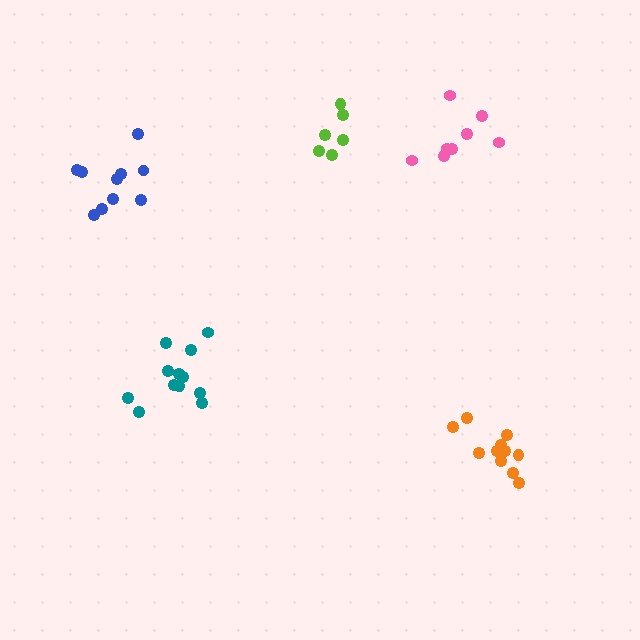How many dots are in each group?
Group 1: 11 dots, Group 2: 12 dots, Group 3: 8 dots, Group 4: 10 dots, Group 5: 6 dots (47 total).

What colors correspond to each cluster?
The clusters are colored: orange, teal, pink, blue, lime.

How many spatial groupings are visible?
There are 5 spatial groupings.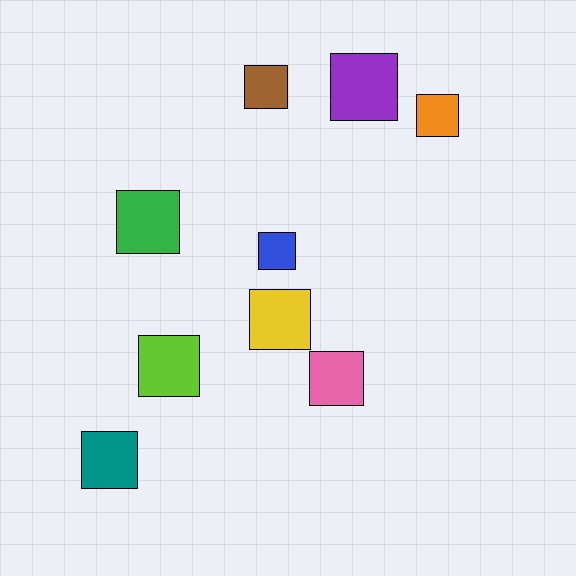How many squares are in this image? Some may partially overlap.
There are 9 squares.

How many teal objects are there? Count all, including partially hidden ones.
There is 1 teal object.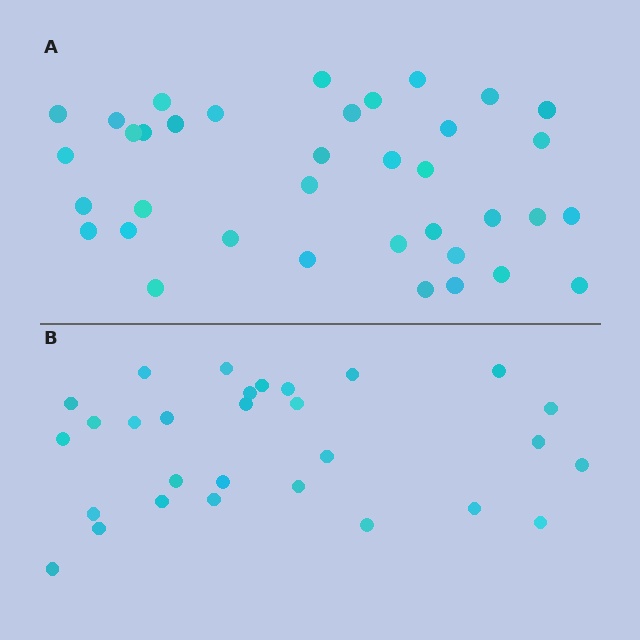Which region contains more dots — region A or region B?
Region A (the top region) has more dots.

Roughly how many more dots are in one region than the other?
Region A has roughly 8 or so more dots than region B.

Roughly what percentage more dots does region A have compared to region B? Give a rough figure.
About 30% more.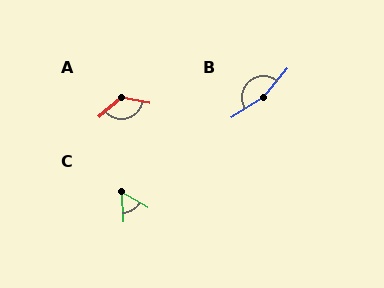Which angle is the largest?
B, at approximately 163 degrees.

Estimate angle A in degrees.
Approximately 127 degrees.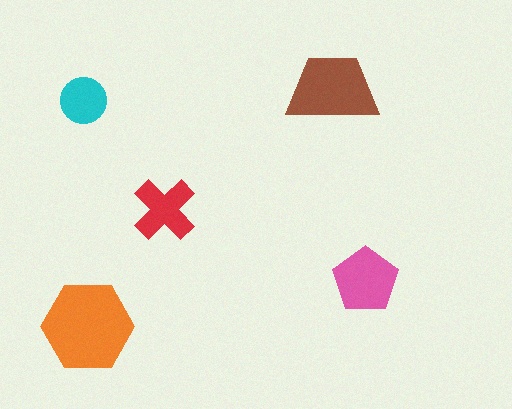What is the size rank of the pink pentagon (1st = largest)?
3rd.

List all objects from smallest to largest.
The cyan circle, the red cross, the pink pentagon, the brown trapezoid, the orange hexagon.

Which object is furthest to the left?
The cyan circle is leftmost.